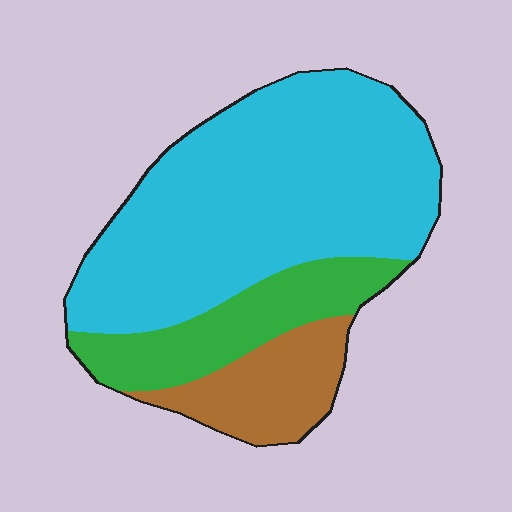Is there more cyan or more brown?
Cyan.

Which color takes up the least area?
Brown, at roughly 15%.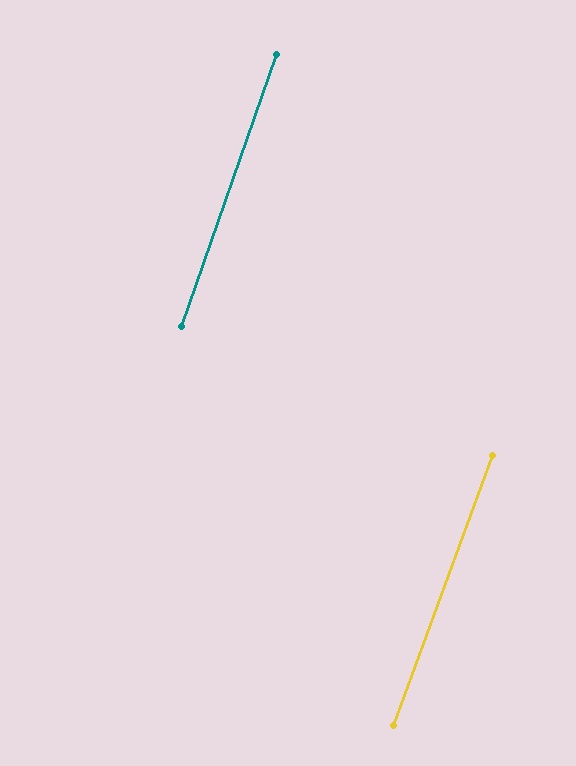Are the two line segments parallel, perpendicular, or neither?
Parallel — their directions differ by only 0.9°.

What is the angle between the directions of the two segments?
Approximately 1 degree.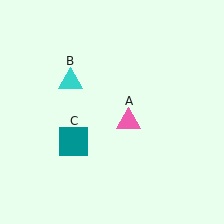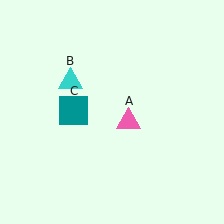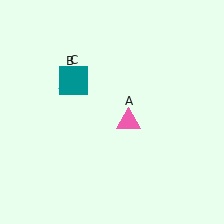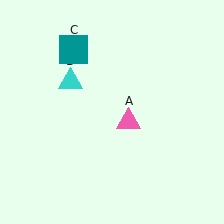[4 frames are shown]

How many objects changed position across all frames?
1 object changed position: teal square (object C).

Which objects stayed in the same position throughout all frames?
Pink triangle (object A) and cyan triangle (object B) remained stationary.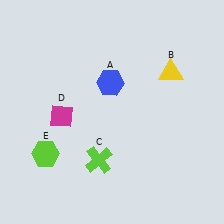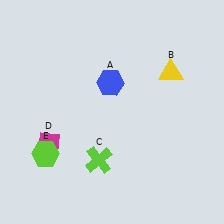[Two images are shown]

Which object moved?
The magenta diamond (D) moved down.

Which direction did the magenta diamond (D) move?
The magenta diamond (D) moved down.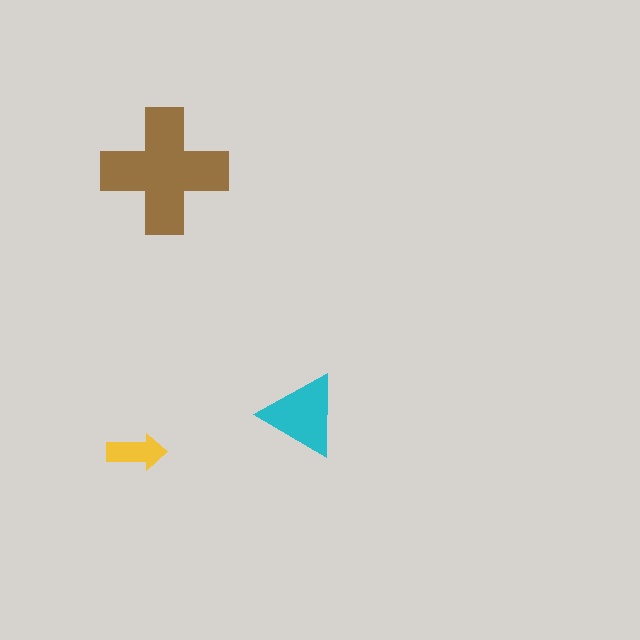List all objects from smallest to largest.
The yellow arrow, the cyan triangle, the brown cross.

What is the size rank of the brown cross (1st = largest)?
1st.